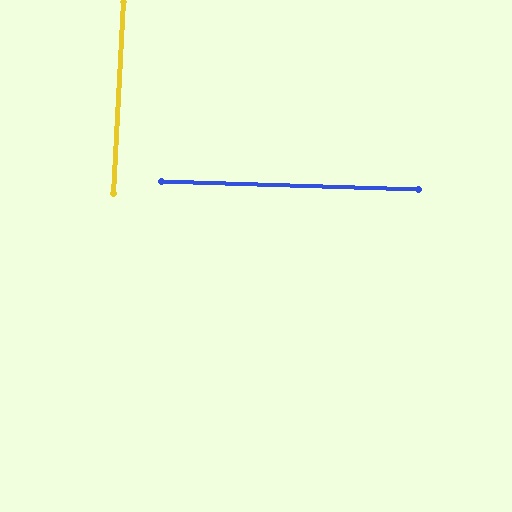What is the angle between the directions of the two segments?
Approximately 89 degrees.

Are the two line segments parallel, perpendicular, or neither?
Perpendicular — they meet at approximately 89°.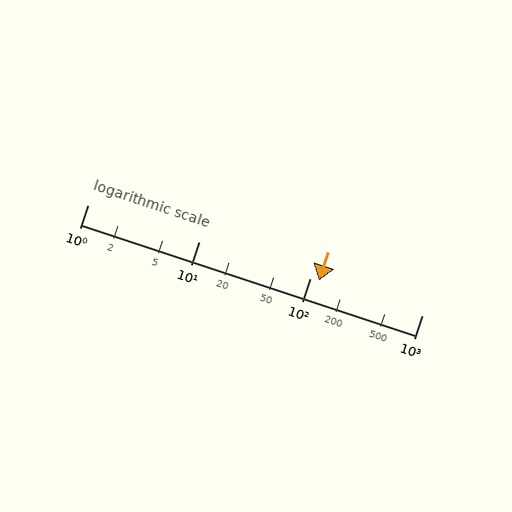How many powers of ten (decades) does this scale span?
The scale spans 3 decades, from 1 to 1000.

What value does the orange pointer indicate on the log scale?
The pointer indicates approximately 120.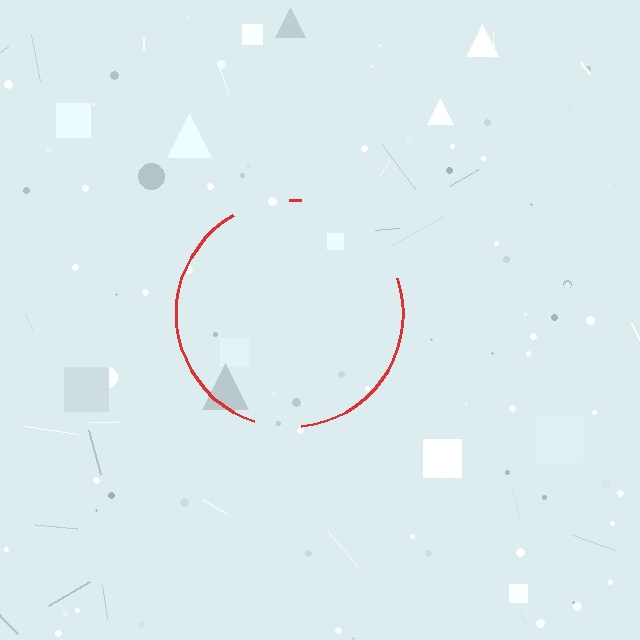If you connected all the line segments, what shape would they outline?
They would outline a circle.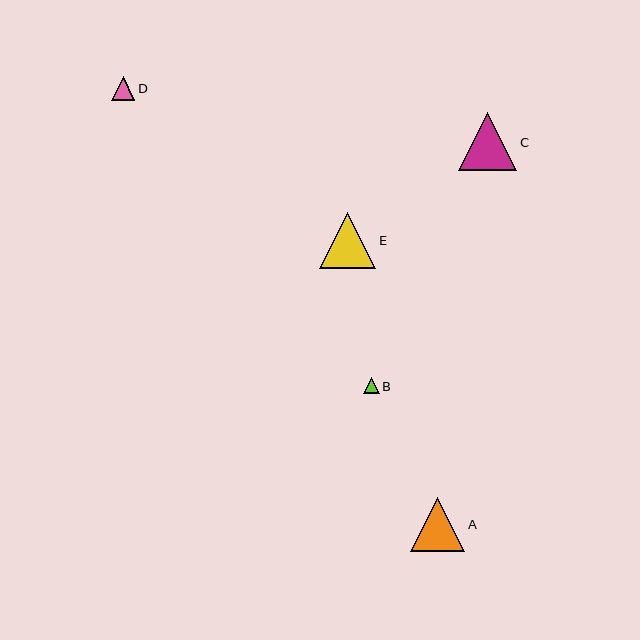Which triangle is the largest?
Triangle C is the largest with a size of approximately 59 pixels.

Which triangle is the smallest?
Triangle B is the smallest with a size of approximately 16 pixels.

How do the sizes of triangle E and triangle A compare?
Triangle E and triangle A are approximately the same size.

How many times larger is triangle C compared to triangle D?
Triangle C is approximately 2.5 times the size of triangle D.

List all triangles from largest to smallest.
From largest to smallest: C, E, A, D, B.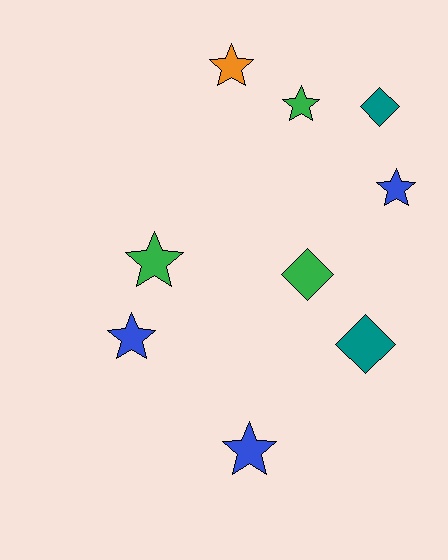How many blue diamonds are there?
There are no blue diamonds.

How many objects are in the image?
There are 9 objects.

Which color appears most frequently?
Blue, with 3 objects.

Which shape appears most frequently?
Star, with 6 objects.